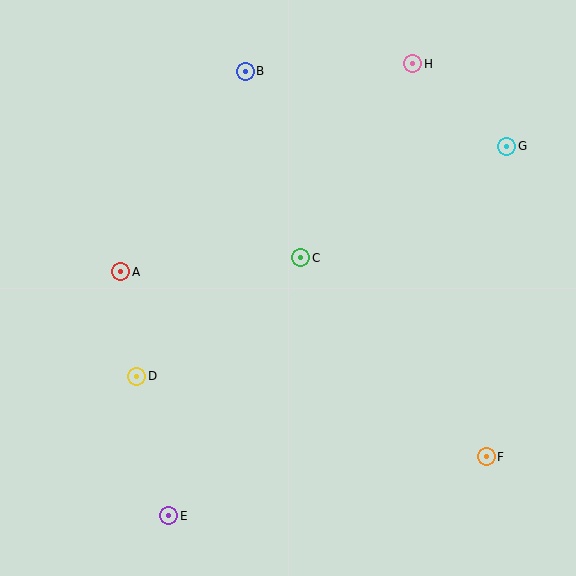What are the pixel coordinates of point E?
Point E is at (169, 516).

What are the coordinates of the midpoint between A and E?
The midpoint between A and E is at (145, 394).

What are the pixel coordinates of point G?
Point G is at (507, 146).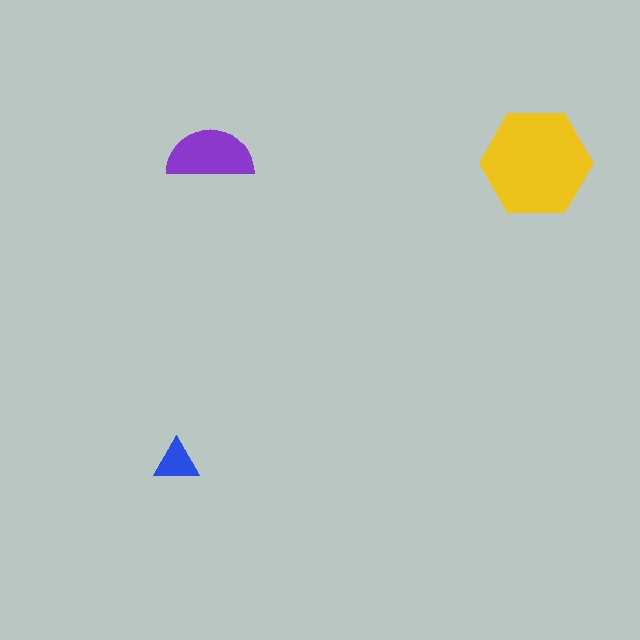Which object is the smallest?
The blue triangle.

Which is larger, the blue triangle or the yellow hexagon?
The yellow hexagon.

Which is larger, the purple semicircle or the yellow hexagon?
The yellow hexagon.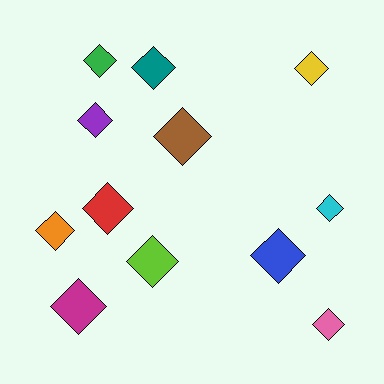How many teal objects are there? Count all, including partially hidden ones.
There is 1 teal object.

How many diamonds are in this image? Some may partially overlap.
There are 12 diamonds.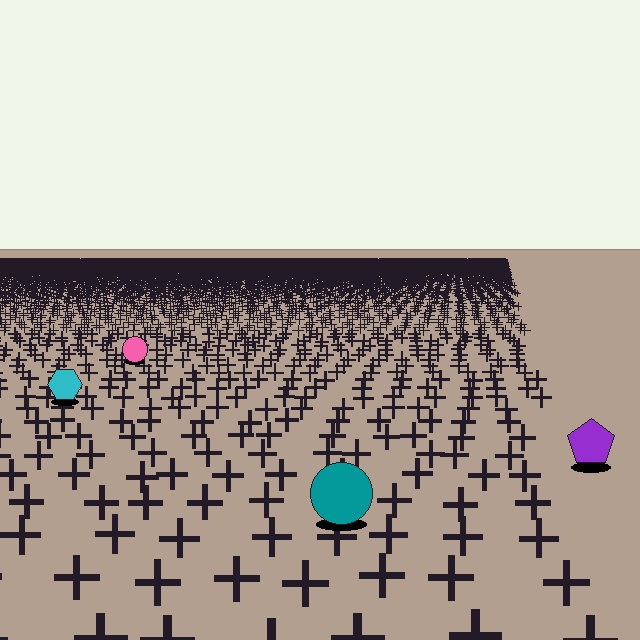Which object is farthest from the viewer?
The pink circle is farthest from the viewer. It appears smaller and the ground texture around it is denser.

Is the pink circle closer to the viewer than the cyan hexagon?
No. The cyan hexagon is closer — you can tell from the texture gradient: the ground texture is coarser near it.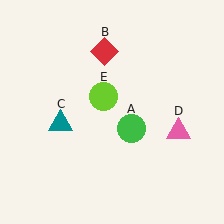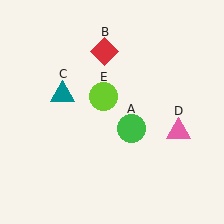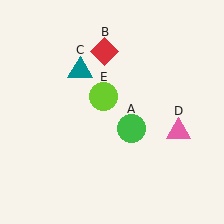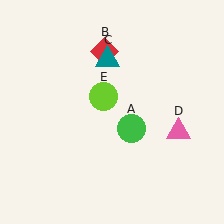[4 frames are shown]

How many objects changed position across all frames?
1 object changed position: teal triangle (object C).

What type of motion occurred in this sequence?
The teal triangle (object C) rotated clockwise around the center of the scene.